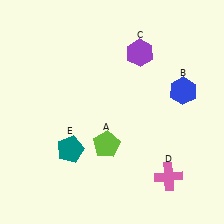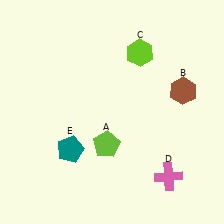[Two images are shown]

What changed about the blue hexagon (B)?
In Image 1, B is blue. In Image 2, it changed to brown.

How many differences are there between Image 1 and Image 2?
There are 2 differences between the two images.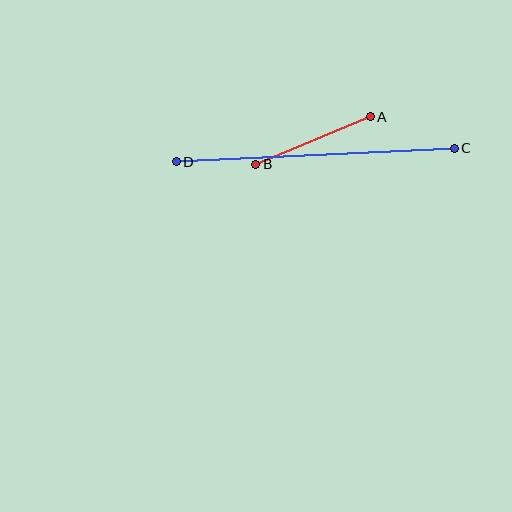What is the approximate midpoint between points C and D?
The midpoint is at approximately (315, 155) pixels.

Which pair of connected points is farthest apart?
Points C and D are farthest apart.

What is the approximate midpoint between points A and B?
The midpoint is at approximately (313, 140) pixels.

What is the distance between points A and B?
The distance is approximately 124 pixels.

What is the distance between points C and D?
The distance is approximately 278 pixels.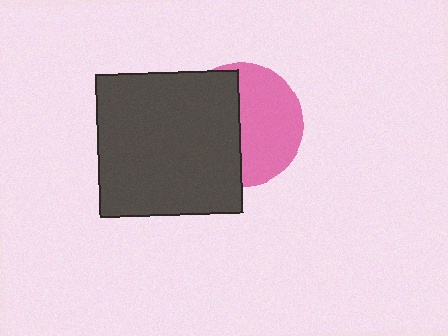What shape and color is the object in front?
The object in front is a dark gray square.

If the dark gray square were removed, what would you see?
You would see the complete pink circle.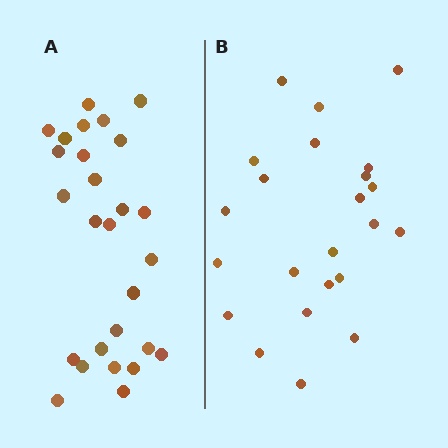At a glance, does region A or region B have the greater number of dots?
Region A (the left region) has more dots.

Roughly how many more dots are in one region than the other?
Region A has about 4 more dots than region B.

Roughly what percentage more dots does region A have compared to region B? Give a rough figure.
About 15% more.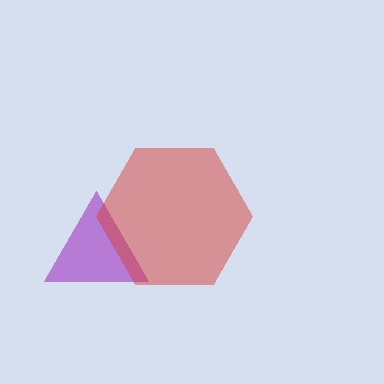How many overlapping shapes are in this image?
There are 2 overlapping shapes in the image.